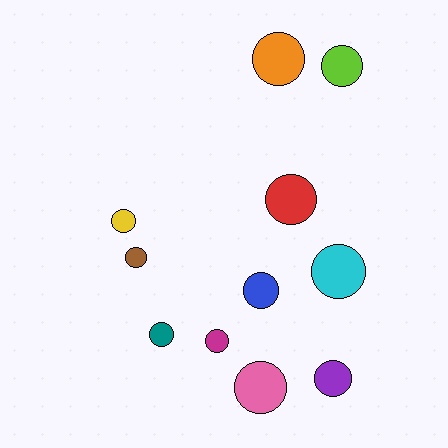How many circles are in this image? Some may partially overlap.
There are 11 circles.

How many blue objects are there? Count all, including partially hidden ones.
There is 1 blue object.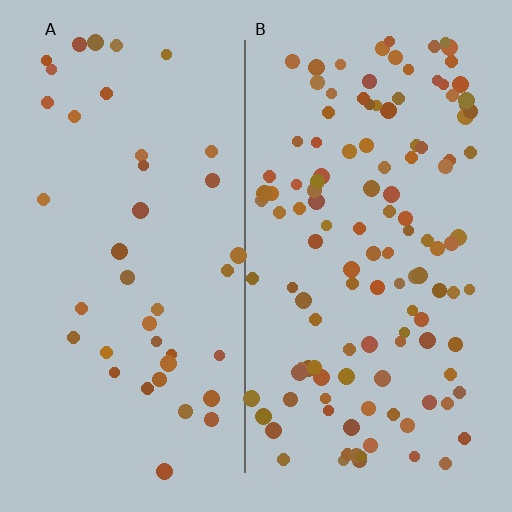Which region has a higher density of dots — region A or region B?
B (the right).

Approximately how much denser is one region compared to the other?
Approximately 3.0× — region B over region A.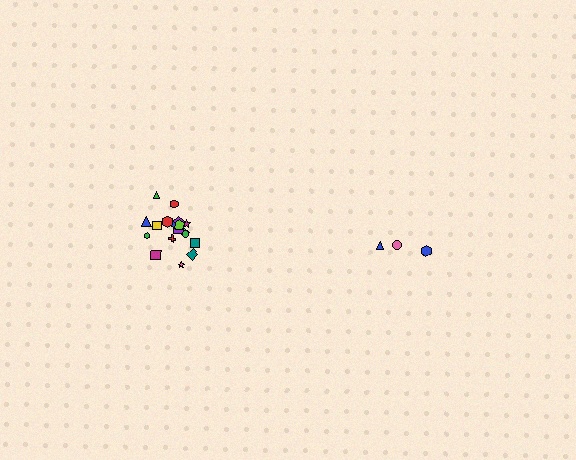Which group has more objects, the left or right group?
The left group.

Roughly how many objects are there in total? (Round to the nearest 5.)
Roughly 20 objects in total.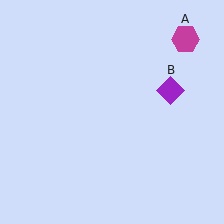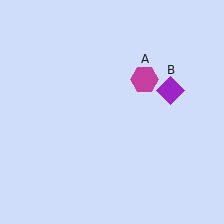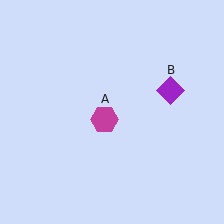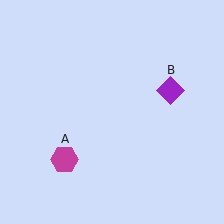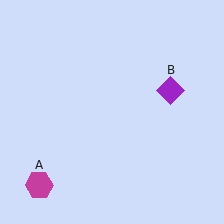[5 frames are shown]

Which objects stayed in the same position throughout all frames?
Purple diamond (object B) remained stationary.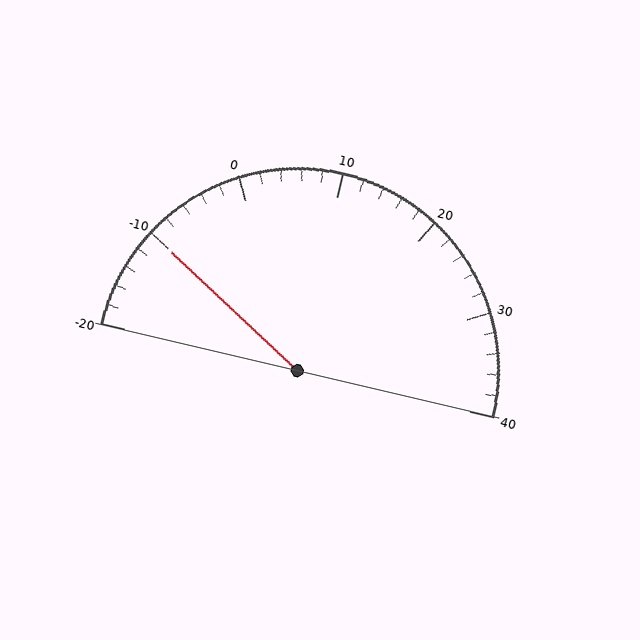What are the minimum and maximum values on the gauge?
The gauge ranges from -20 to 40.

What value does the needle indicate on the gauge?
The needle indicates approximately -10.